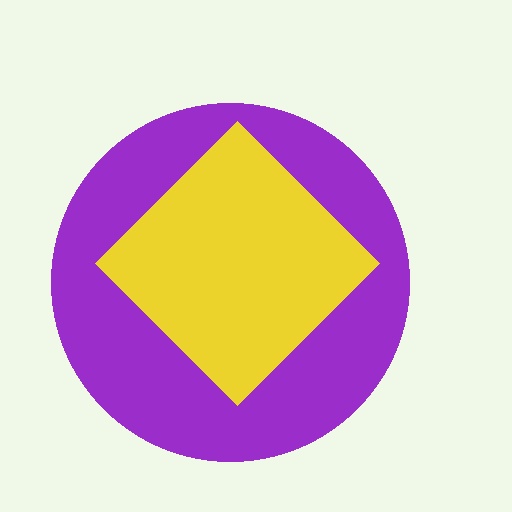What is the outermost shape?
The purple circle.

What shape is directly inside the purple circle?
The yellow diamond.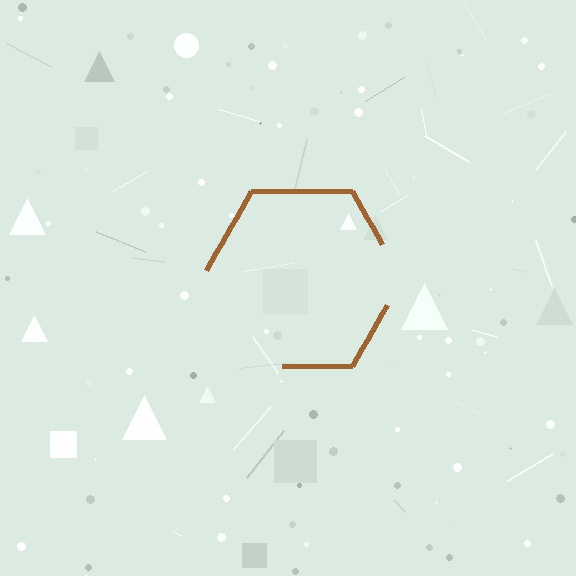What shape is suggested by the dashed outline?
The dashed outline suggests a hexagon.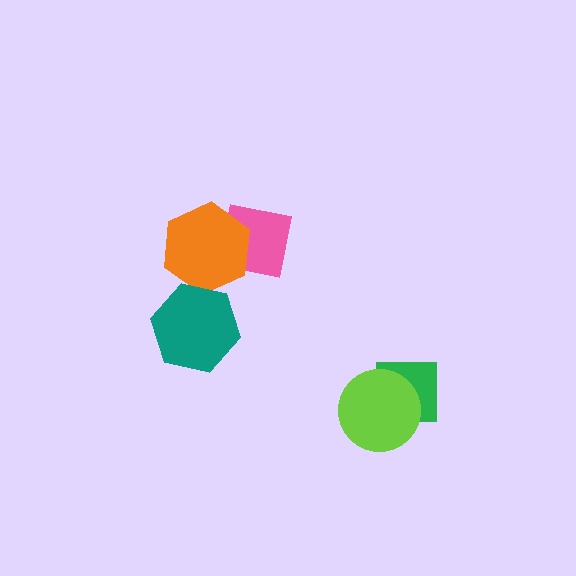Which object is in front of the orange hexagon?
The teal hexagon is in front of the orange hexagon.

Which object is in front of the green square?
The lime circle is in front of the green square.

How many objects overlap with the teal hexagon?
1 object overlaps with the teal hexagon.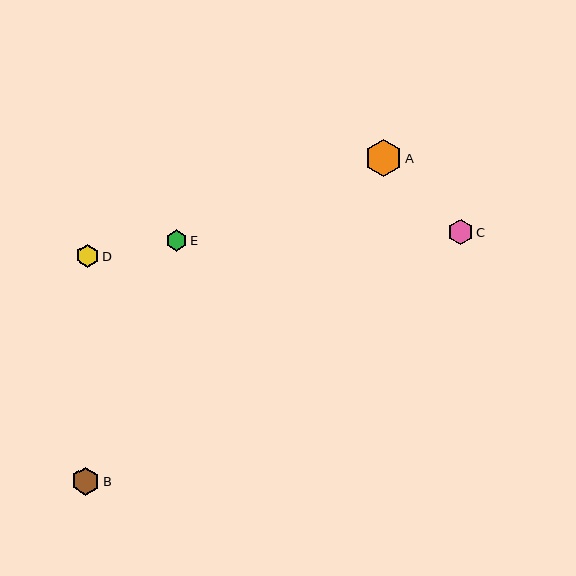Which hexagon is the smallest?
Hexagon E is the smallest with a size of approximately 21 pixels.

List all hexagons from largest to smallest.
From largest to smallest: A, B, C, D, E.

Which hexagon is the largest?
Hexagon A is the largest with a size of approximately 38 pixels.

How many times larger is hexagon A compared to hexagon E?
Hexagon A is approximately 1.8 times the size of hexagon E.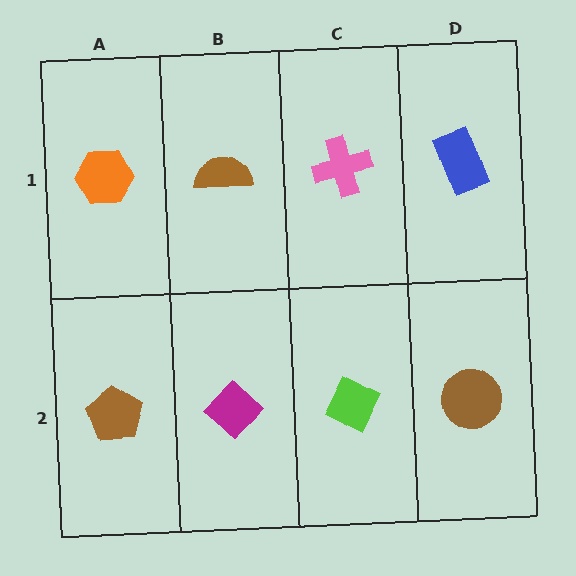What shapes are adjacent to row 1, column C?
A lime diamond (row 2, column C), a brown semicircle (row 1, column B), a blue rectangle (row 1, column D).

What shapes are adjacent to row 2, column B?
A brown semicircle (row 1, column B), a brown pentagon (row 2, column A), a lime diamond (row 2, column C).